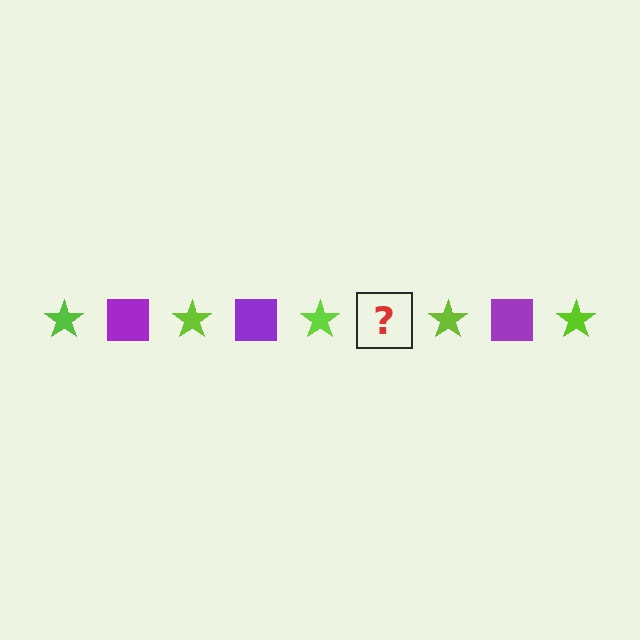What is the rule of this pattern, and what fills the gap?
The rule is that the pattern alternates between lime star and purple square. The gap should be filled with a purple square.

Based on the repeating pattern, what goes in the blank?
The blank should be a purple square.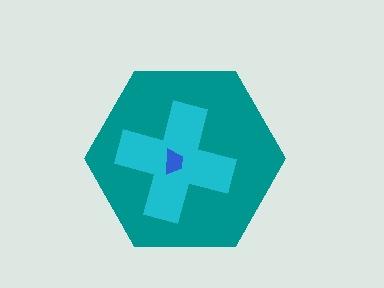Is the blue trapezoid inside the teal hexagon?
Yes.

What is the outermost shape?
The teal hexagon.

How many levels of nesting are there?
3.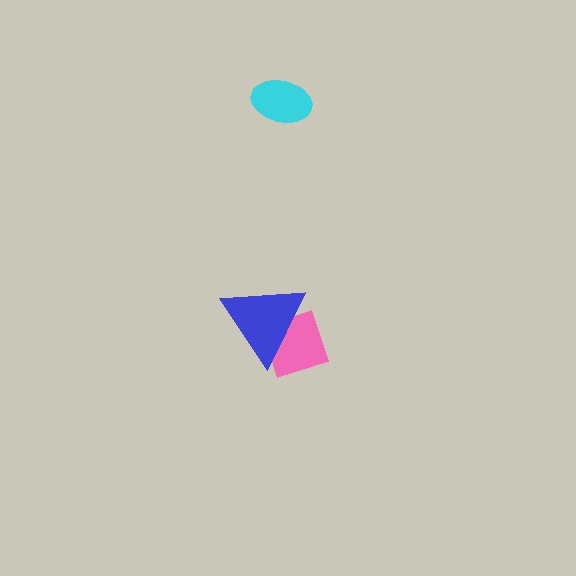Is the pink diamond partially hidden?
Yes, it is partially covered by another shape.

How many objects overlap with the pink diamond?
1 object overlaps with the pink diamond.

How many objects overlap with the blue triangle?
1 object overlaps with the blue triangle.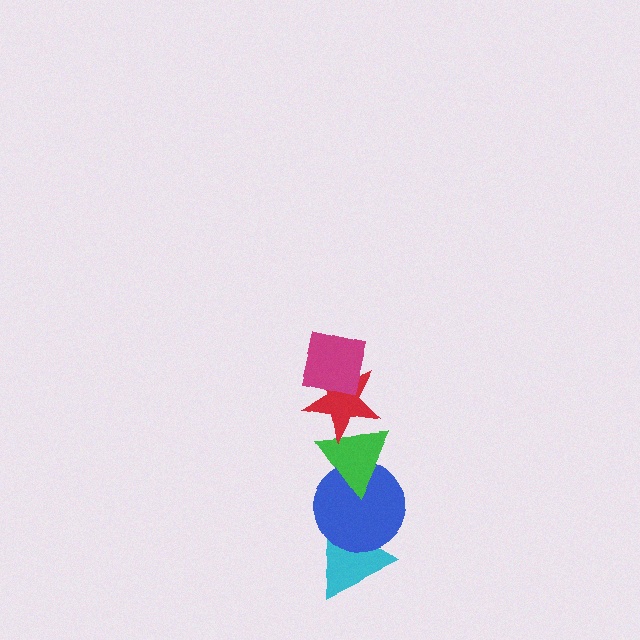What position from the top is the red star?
The red star is 2nd from the top.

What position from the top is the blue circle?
The blue circle is 4th from the top.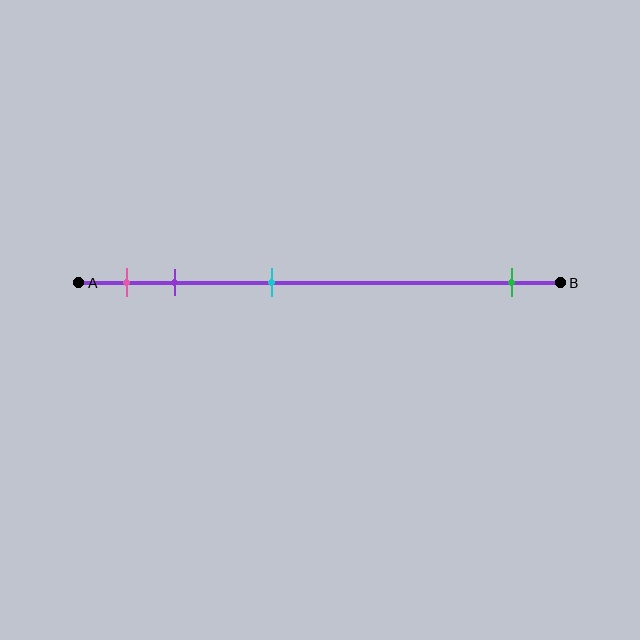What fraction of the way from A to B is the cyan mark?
The cyan mark is approximately 40% (0.4) of the way from A to B.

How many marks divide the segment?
There are 4 marks dividing the segment.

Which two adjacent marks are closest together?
The pink and purple marks are the closest adjacent pair.